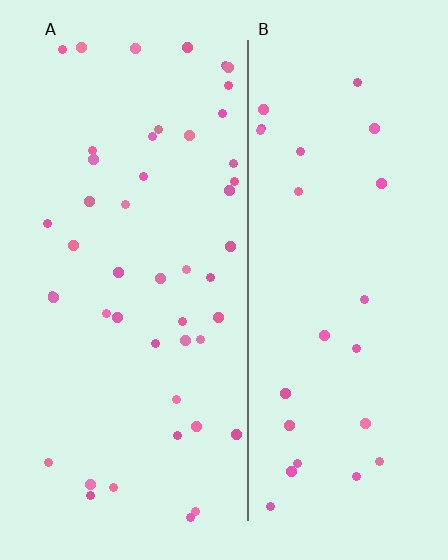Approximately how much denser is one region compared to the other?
Approximately 1.8× — region A over region B.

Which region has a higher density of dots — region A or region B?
A (the left).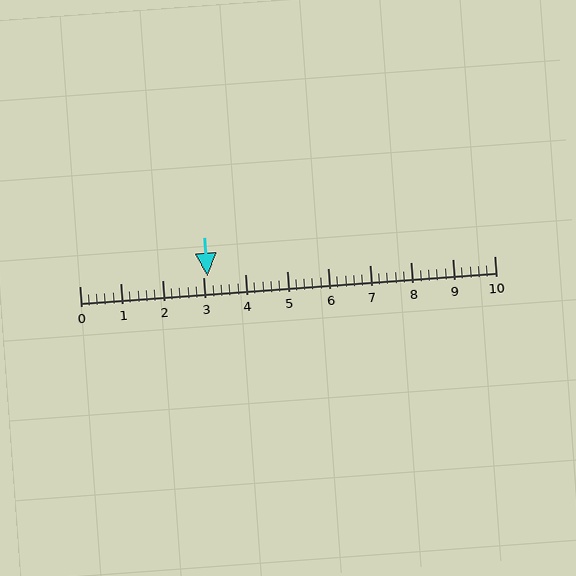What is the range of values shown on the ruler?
The ruler shows values from 0 to 10.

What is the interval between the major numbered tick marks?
The major tick marks are spaced 1 units apart.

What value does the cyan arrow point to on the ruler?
The cyan arrow points to approximately 3.1.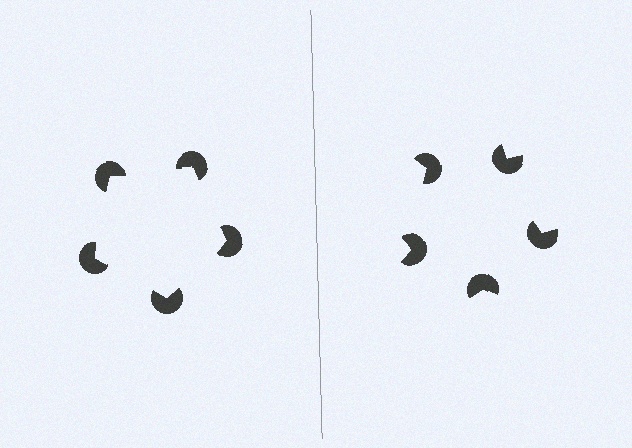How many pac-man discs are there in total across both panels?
10 — 5 on each side.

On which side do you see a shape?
An illusory pentagon appears on the left side. On the right side the wedge cuts are rotated, so no coherent shape forms.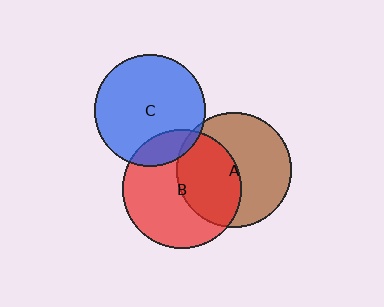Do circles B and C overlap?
Yes.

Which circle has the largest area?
Circle B (red).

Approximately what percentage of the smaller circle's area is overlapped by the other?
Approximately 15%.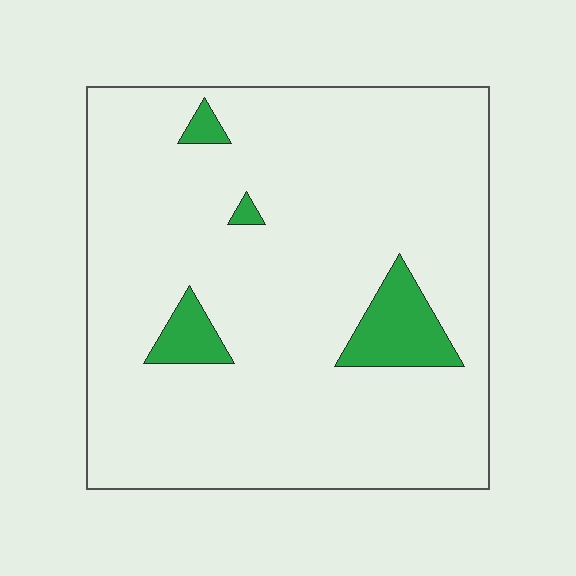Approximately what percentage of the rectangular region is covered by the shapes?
Approximately 10%.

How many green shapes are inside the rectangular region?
4.